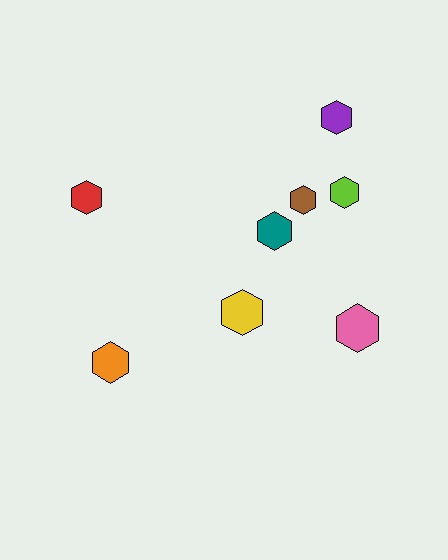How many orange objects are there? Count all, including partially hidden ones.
There is 1 orange object.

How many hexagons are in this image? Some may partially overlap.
There are 8 hexagons.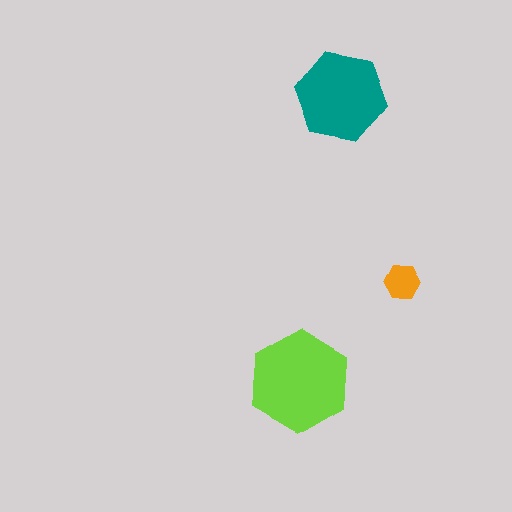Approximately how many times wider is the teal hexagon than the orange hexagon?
About 2.5 times wider.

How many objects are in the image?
There are 3 objects in the image.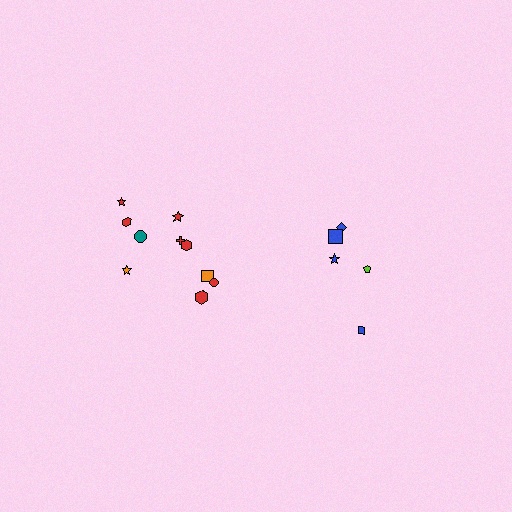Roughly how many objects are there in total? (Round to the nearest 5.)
Roughly 15 objects in total.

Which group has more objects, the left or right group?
The left group.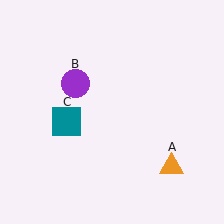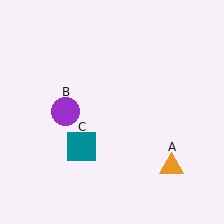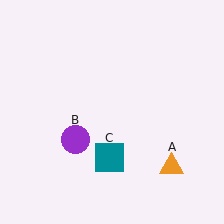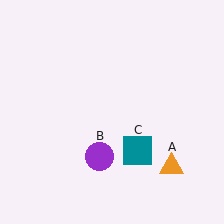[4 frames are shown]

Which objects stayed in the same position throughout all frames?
Orange triangle (object A) remained stationary.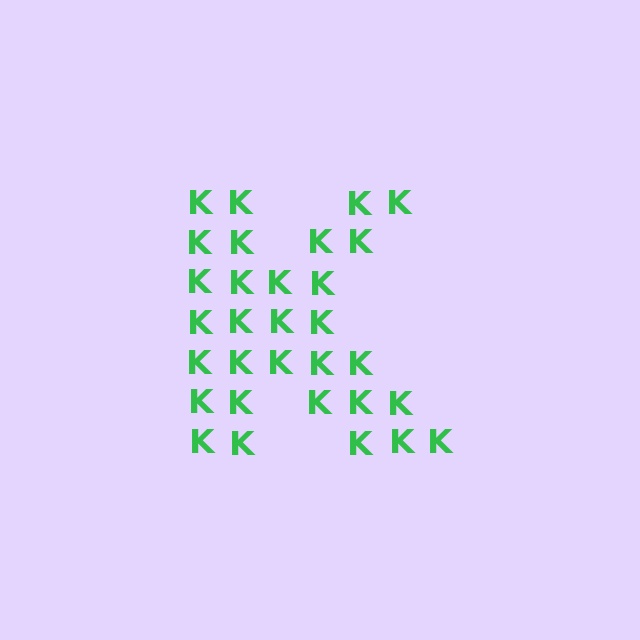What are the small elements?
The small elements are letter K's.